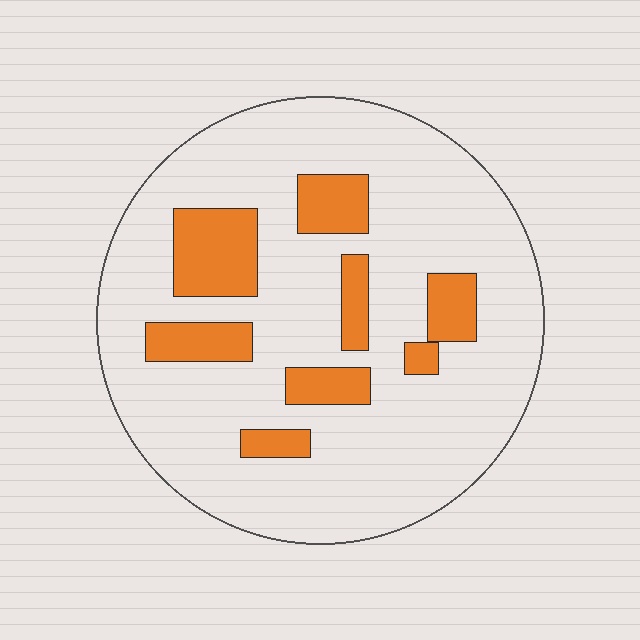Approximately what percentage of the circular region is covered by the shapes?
Approximately 20%.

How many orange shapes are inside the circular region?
8.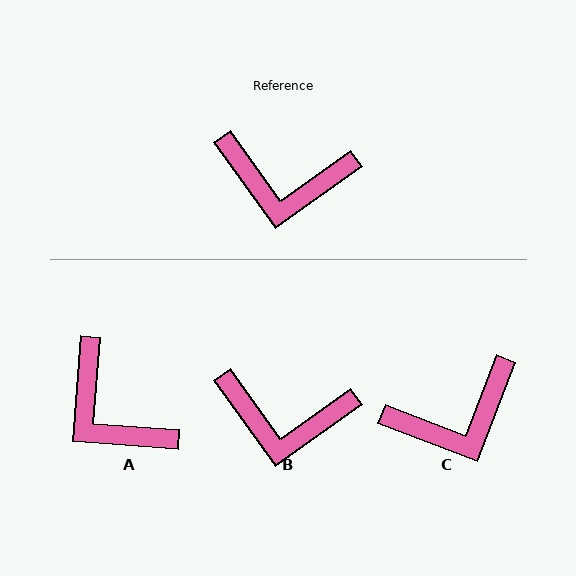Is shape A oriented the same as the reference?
No, it is off by about 40 degrees.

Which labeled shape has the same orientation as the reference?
B.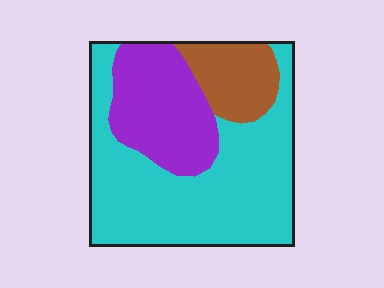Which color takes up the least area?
Brown, at roughly 15%.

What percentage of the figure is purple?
Purple covers 26% of the figure.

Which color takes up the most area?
Cyan, at roughly 60%.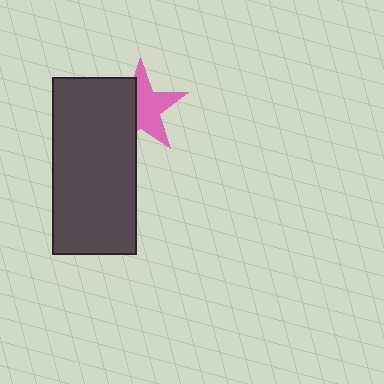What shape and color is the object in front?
The object in front is a dark gray rectangle.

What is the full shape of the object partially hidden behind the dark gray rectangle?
The partially hidden object is a pink star.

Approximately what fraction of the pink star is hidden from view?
Roughly 42% of the pink star is hidden behind the dark gray rectangle.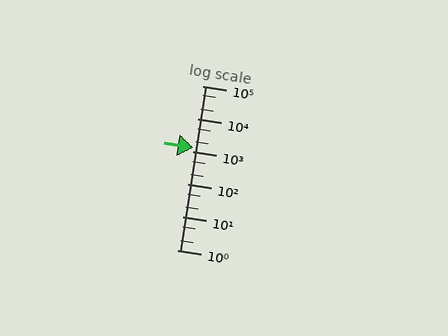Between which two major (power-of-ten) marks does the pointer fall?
The pointer is between 1000 and 10000.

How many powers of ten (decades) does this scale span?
The scale spans 5 decades, from 1 to 100000.